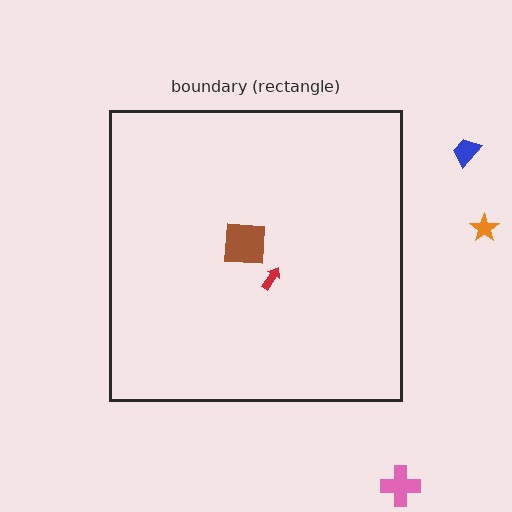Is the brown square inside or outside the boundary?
Inside.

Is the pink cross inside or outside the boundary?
Outside.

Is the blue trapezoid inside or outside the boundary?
Outside.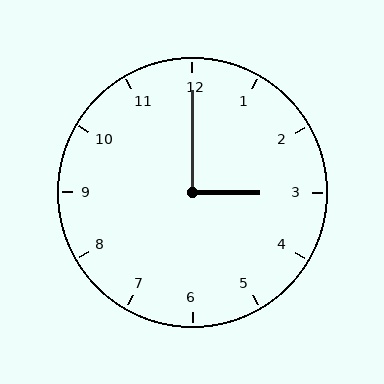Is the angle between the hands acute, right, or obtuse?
It is right.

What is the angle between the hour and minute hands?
Approximately 90 degrees.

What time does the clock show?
3:00.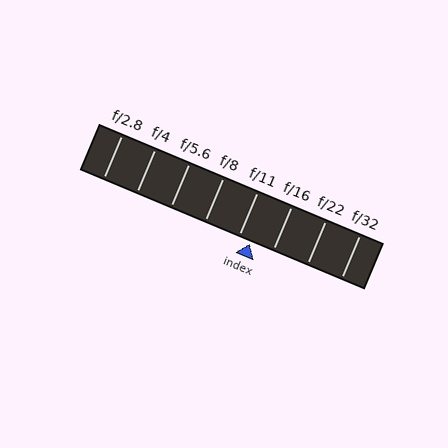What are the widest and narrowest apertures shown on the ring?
The widest aperture shown is f/2.8 and the narrowest is f/32.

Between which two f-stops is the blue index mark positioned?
The index mark is between f/11 and f/16.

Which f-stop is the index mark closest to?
The index mark is closest to f/11.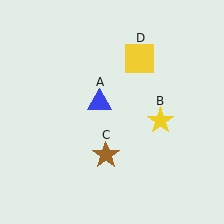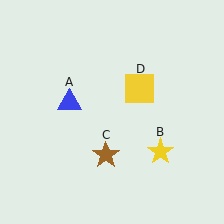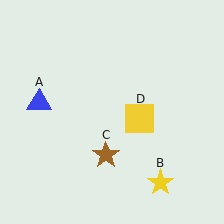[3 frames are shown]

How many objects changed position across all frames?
3 objects changed position: blue triangle (object A), yellow star (object B), yellow square (object D).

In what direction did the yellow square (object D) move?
The yellow square (object D) moved down.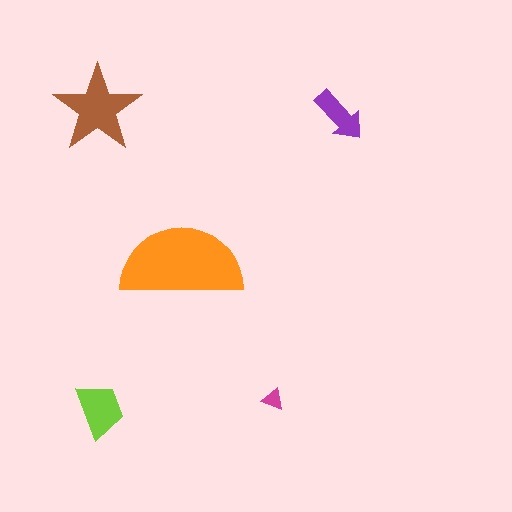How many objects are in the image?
There are 5 objects in the image.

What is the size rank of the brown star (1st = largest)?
2nd.